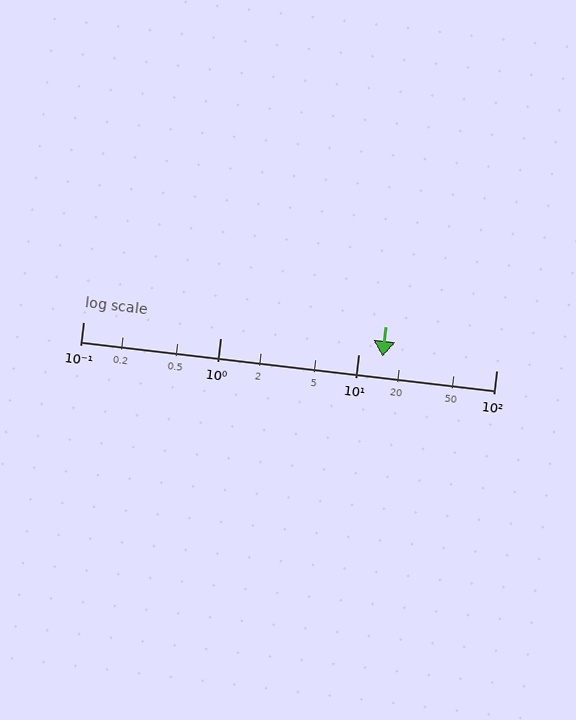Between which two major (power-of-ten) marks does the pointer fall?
The pointer is between 10 and 100.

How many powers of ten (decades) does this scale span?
The scale spans 3 decades, from 0.1 to 100.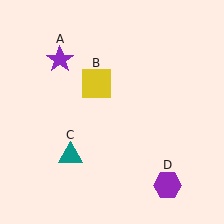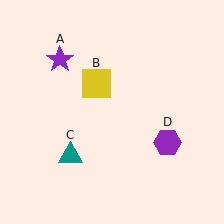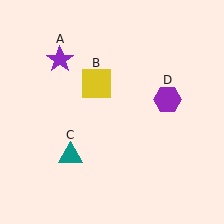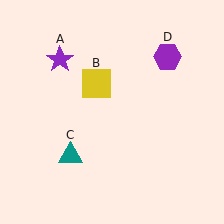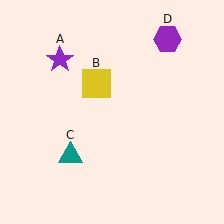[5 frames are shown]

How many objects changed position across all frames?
1 object changed position: purple hexagon (object D).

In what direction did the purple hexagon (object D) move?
The purple hexagon (object D) moved up.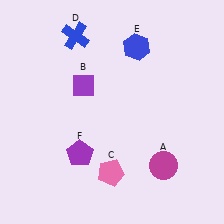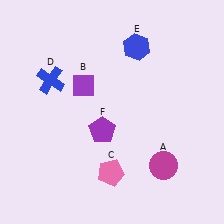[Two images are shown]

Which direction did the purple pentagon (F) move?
The purple pentagon (F) moved up.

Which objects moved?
The objects that moved are: the blue cross (D), the purple pentagon (F).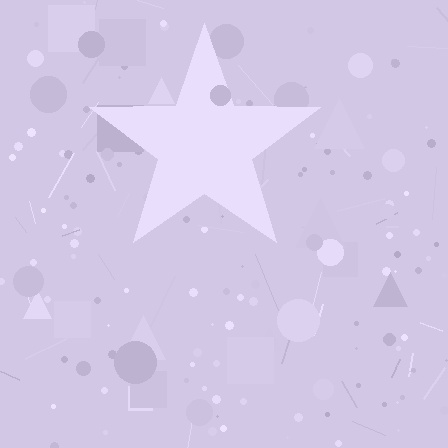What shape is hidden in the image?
A star is hidden in the image.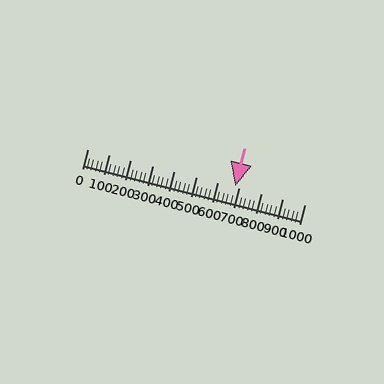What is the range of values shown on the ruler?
The ruler shows values from 0 to 1000.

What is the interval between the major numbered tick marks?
The major tick marks are spaced 100 units apart.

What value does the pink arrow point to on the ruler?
The pink arrow points to approximately 679.